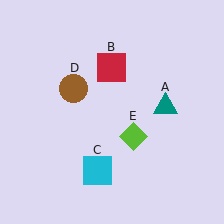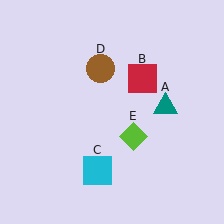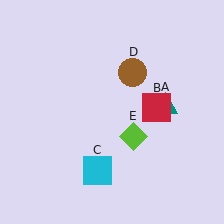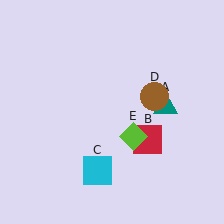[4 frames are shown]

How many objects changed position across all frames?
2 objects changed position: red square (object B), brown circle (object D).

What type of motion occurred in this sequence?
The red square (object B), brown circle (object D) rotated clockwise around the center of the scene.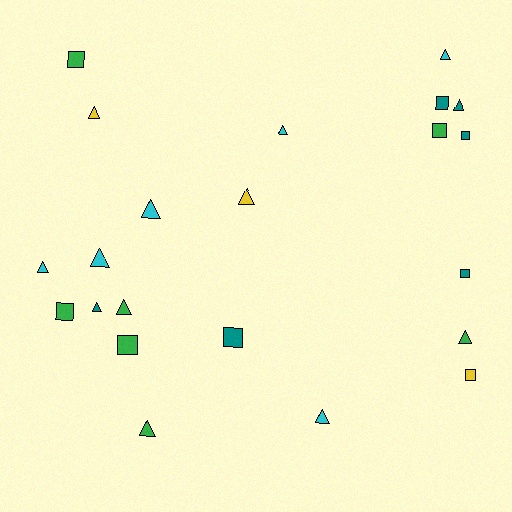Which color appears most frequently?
Green, with 7 objects.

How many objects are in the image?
There are 22 objects.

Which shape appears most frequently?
Triangle, with 13 objects.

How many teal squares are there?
There are 4 teal squares.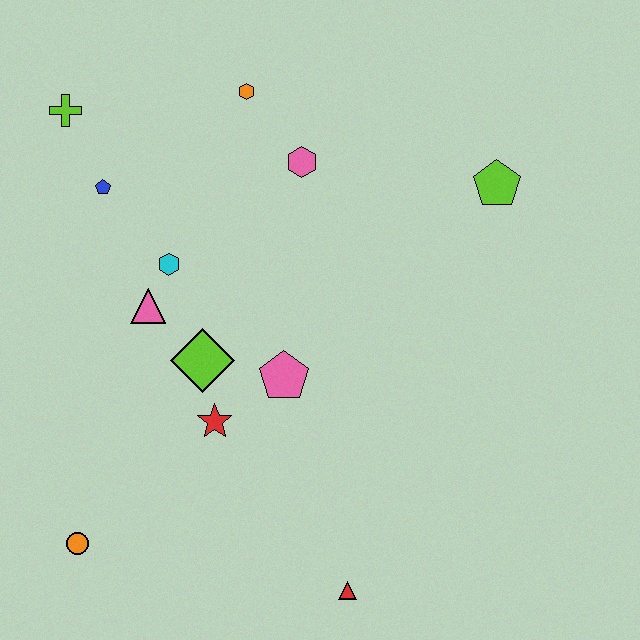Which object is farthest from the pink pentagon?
The lime cross is farthest from the pink pentagon.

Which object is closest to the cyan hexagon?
The pink triangle is closest to the cyan hexagon.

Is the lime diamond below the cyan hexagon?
Yes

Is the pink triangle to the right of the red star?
No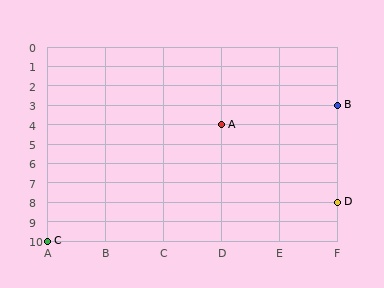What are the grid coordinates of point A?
Point A is at grid coordinates (D, 4).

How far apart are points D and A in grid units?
Points D and A are 2 columns and 4 rows apart (about 4.5 grid units diagonally).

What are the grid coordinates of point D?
Point D is at grid coordinates (F, 8).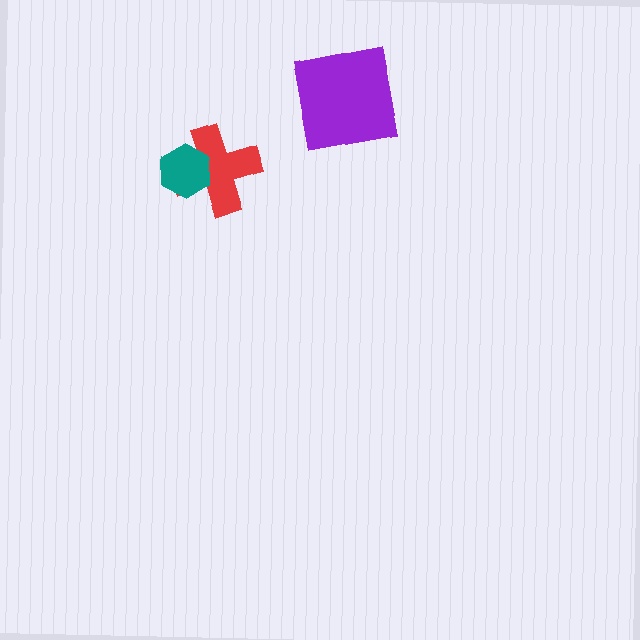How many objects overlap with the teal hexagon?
1 object overlaps with the teal hexagon.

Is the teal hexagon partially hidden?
No, no other shape covers it.